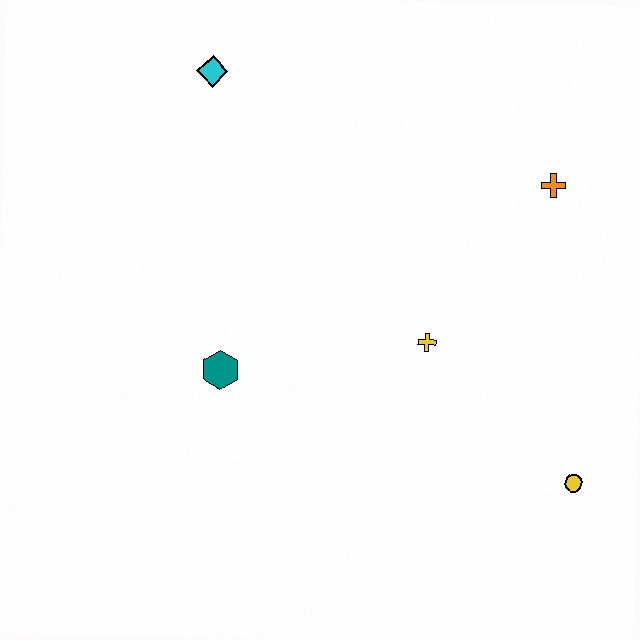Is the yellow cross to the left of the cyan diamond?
No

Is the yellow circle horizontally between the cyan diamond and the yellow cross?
No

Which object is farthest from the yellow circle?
The cyan diamond is farthest from the yellow circle.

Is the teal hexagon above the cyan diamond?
No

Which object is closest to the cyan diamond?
The teal hexagon is closest to the cyan diamond.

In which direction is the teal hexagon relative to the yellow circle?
The teal hexagon is to the left of the yellow circle.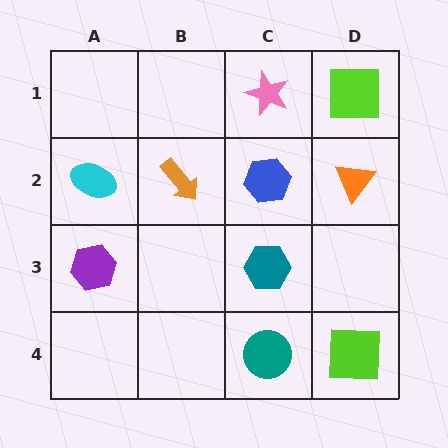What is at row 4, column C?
A teal circle.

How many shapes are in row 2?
4 shapes.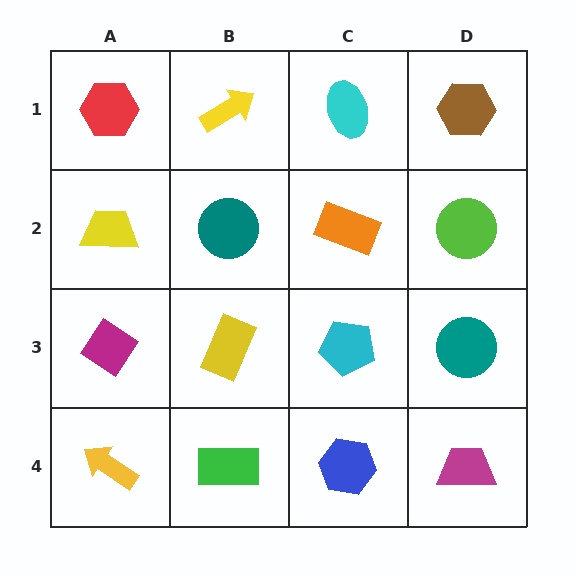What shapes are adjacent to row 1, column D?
A lime circle (row 2, column D), a cyan ellipse (row 1, column C).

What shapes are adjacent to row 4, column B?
A yellow rectangle (row 3, column B), a yellow arrow (row 4, column A), a blue hexagon (row 4, column C).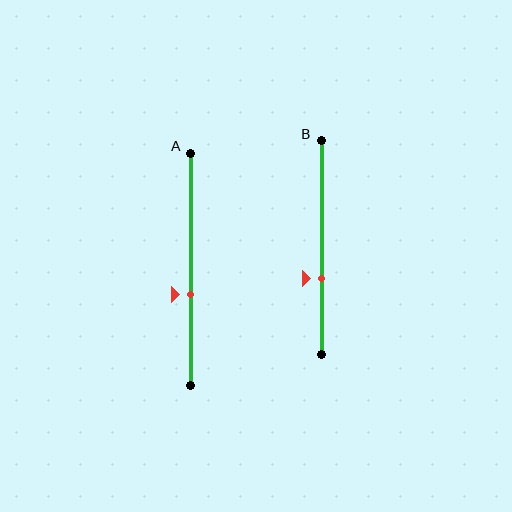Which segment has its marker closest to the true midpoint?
Segment A has its marker closest to the true midpoint.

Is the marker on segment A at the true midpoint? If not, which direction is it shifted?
No, the marker on segment A is shifted downward by about 11% of the segment length.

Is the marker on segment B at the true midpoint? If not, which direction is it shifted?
No, the marker on segment B is shifted downward by about 14% of the segment length.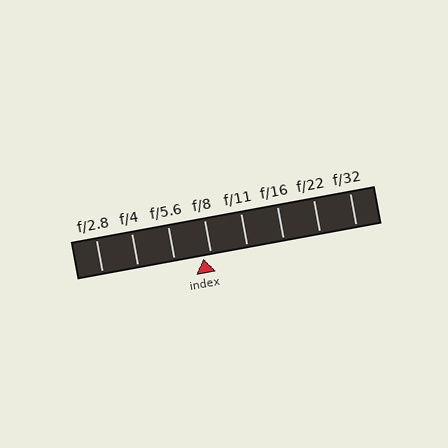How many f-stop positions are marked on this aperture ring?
There are 8 f-stop positions marked.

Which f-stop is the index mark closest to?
The index mark is closest to f/8.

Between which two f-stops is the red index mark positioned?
The index mark is between f/5.6 and f/8.